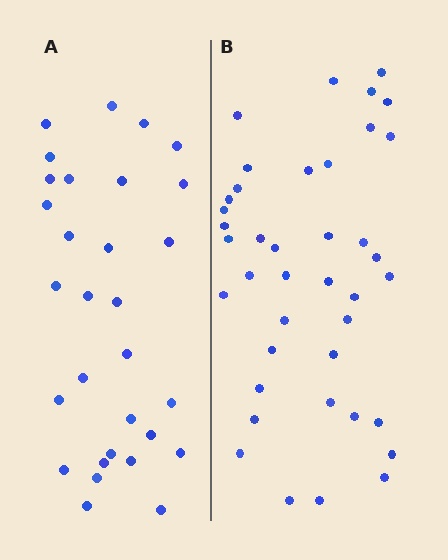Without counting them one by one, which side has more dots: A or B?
Region B (the right region) has more dots.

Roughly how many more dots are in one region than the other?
Region B has roughly 10 or so more dots than region A.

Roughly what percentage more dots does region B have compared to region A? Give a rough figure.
About 35% more.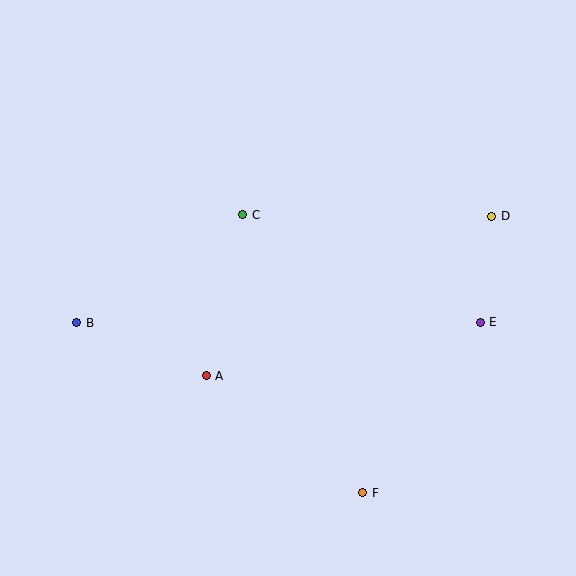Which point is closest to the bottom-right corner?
Point F is closest to the bottom-right corner.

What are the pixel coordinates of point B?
Point B is at (77, 323).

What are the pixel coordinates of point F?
Point F is at (363, 493).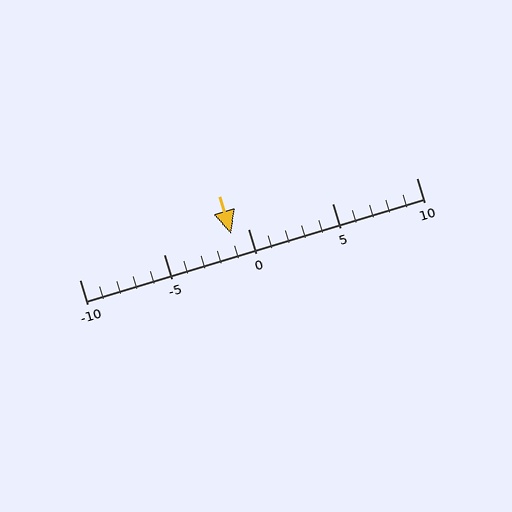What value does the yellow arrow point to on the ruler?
The yellow arrow points to approximately -1.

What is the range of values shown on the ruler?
The ruler shows values from -10 to 10.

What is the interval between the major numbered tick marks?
The major tick marks are spaced 5 units apart.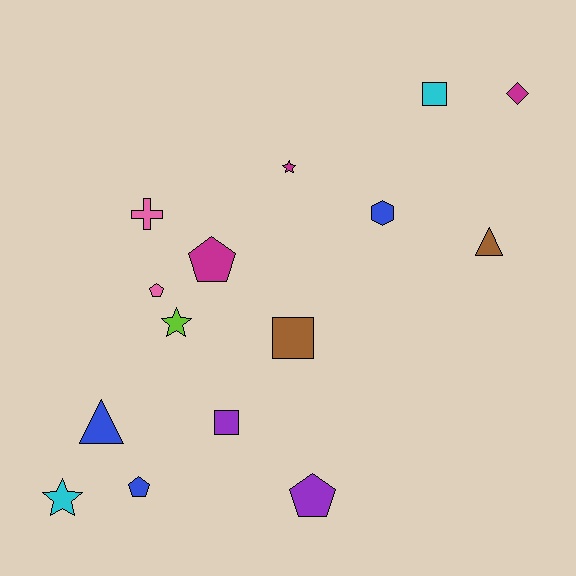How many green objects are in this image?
There are no green objects.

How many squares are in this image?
There are 3 squares.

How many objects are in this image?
There are 15 objects.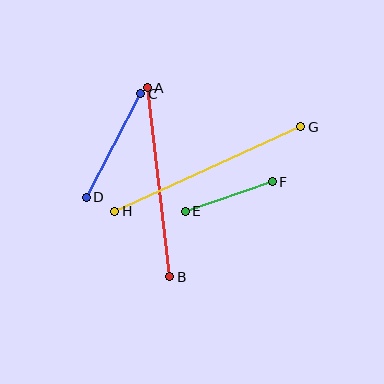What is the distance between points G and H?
The distance is approximately 204 pixels.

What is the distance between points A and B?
The distance is approximately 190 pixels.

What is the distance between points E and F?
The distance is approximately 92 pixels.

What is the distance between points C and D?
The distance is approximately 117 pixels.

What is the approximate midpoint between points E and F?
The midpoint is at approximately (229, 196) pixels.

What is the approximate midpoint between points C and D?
The midpoint is at approximately (114, 146) pixels.